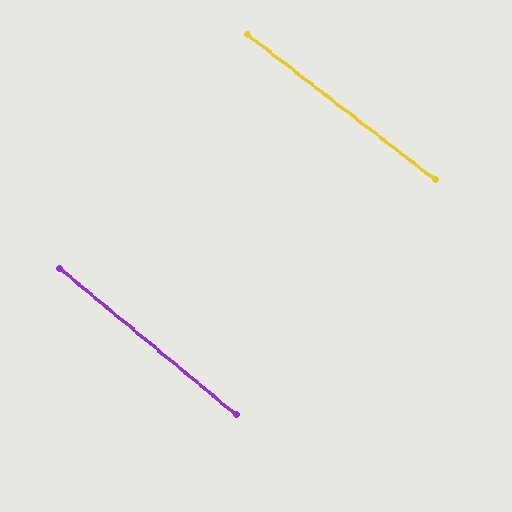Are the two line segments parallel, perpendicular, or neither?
Parallel — their directions differ by only 2.0°.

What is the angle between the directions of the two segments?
Approximately 2 degrees.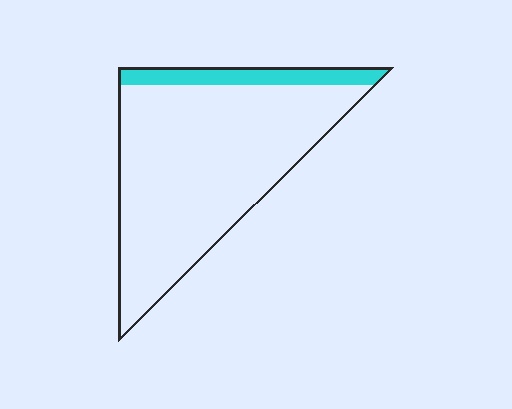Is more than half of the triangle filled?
No.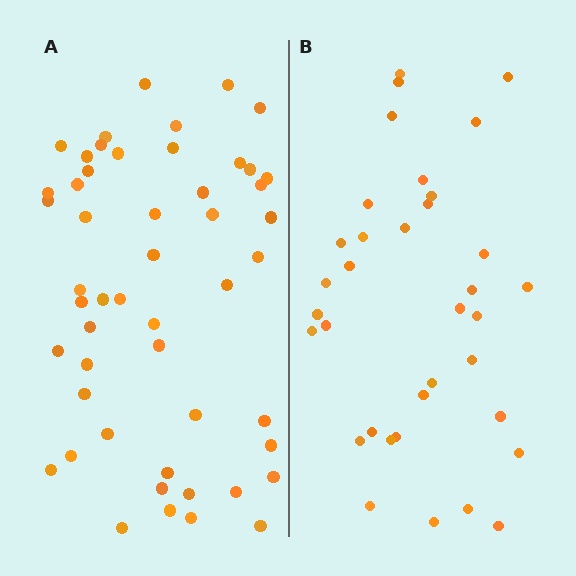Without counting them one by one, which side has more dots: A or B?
Region A (the left region) has more dots.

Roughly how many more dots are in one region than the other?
Region A has approximately 15 more dots than region B.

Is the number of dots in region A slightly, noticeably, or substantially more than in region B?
Region A has substantially more. The ratio is roughly 1.5 to 1.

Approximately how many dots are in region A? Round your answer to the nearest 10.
About 50 dots. (The exact count is 51, which rounds to 50.)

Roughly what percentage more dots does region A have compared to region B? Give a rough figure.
About 45% more.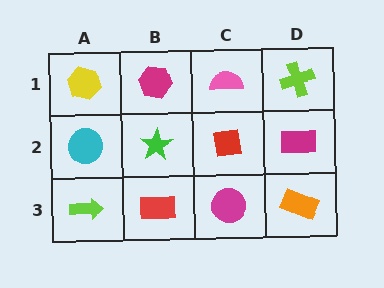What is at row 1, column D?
A lime cross.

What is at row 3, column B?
A red rectangle.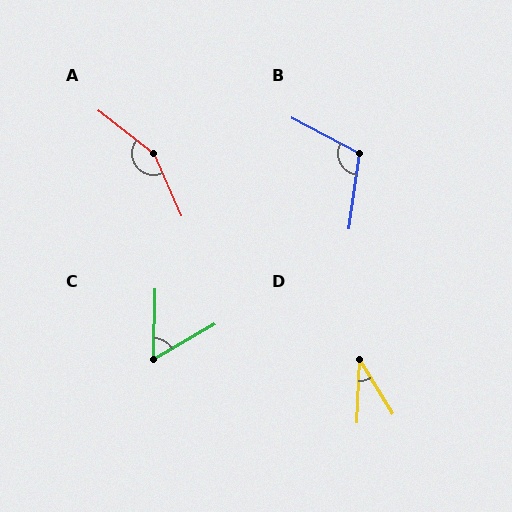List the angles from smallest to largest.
D (34°), C (59°), B (110°), A (152°).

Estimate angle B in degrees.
Approximately 110 degrees.